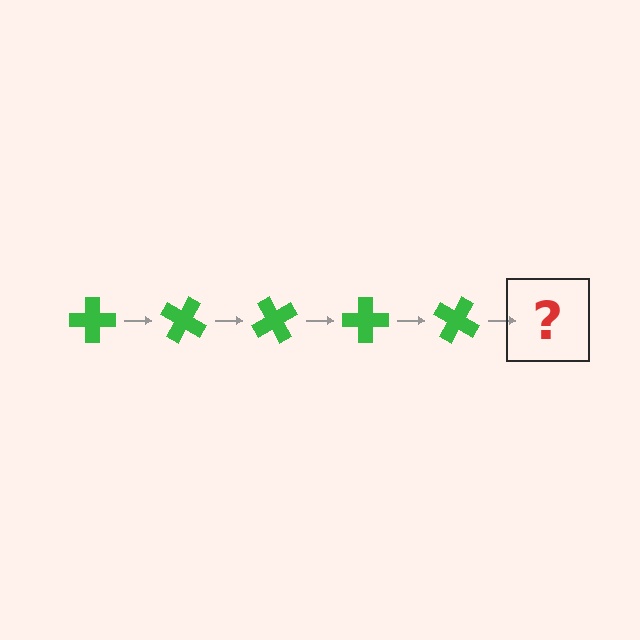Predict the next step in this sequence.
The next step is a green cross rotated 150 degrees.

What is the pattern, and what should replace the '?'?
The pattern is that the cross rotates 30 degrees each step. The '?' should be a green cross rotated 150 degrees.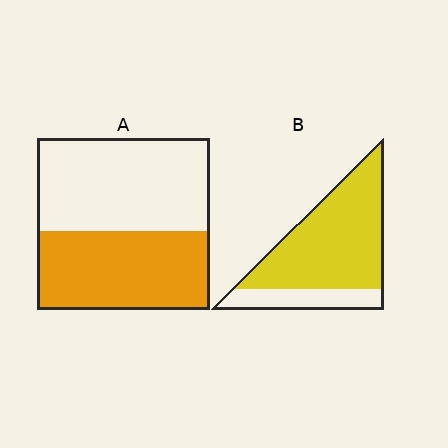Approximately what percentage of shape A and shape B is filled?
A is approximately 45% and B is approximately 75%.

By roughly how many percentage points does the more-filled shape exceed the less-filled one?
By roughly 30 percentage points (B over A).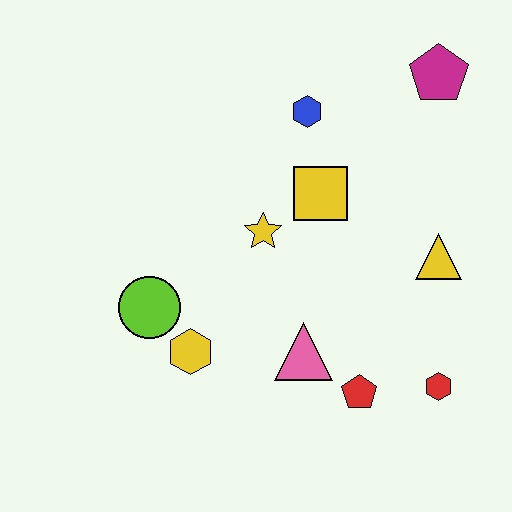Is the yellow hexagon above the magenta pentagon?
No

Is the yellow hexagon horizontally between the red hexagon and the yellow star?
No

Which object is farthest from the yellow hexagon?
The magenta pentagon is farthest from the yellow hexagon.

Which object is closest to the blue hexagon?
The yellow square is closest to the blue hexagon.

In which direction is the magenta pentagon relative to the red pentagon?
The magenta pentagon is above the red pentagon.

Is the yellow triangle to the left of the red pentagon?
No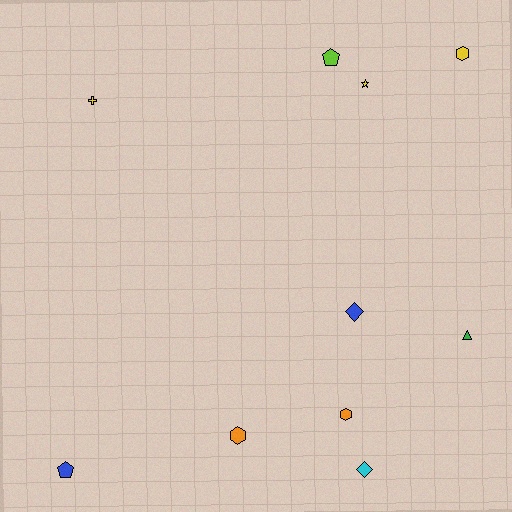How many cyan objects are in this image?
There is 1 cyan object.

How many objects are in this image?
There are 10 objects.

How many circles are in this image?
There are no circles.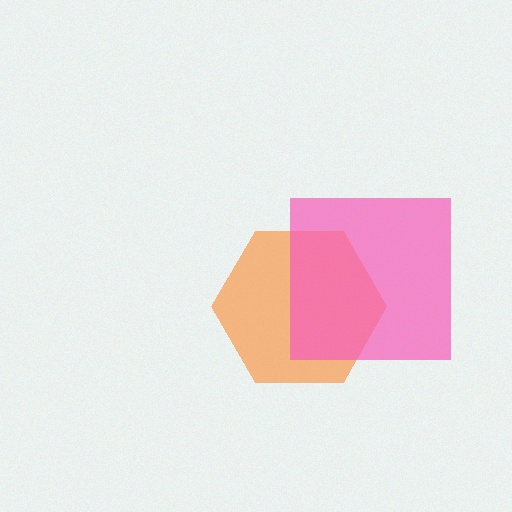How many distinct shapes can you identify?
There are 2 distinct shapes: an orange hexagon, a pink square.